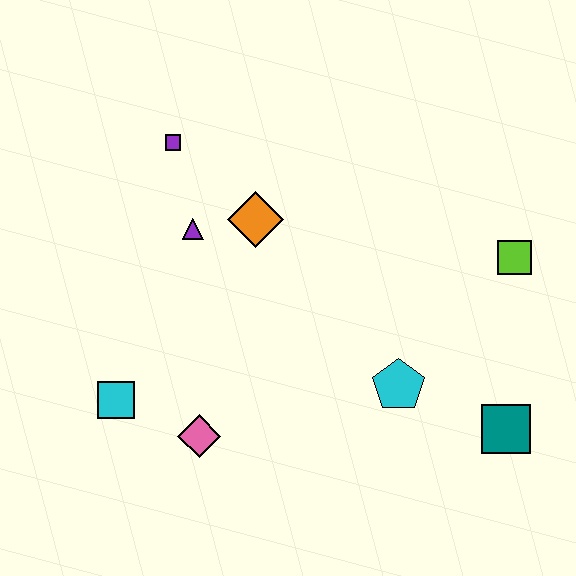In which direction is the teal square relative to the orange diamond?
The teal square is to the right of the orange diamond.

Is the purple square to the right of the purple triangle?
No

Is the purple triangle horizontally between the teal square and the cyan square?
Yes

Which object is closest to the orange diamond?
The purple triangle is closest to the orange diamond.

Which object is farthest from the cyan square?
The lime square is farthest from the cyan square.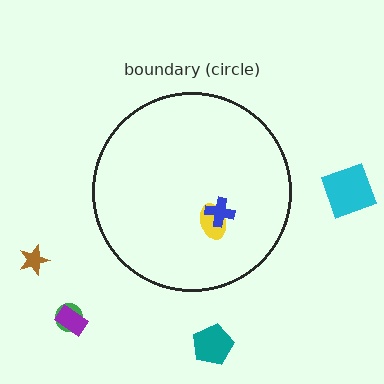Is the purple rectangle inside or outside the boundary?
Outside.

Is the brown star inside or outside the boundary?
Outside.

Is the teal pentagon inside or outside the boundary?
Outside.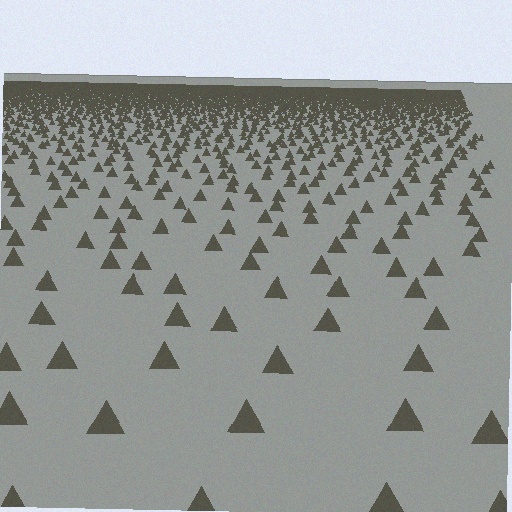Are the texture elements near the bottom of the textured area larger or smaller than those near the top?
Larger. Near the bottom, elements are closer to the viewer and appear at a bigger on-screen size.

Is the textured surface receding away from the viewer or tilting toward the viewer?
The surface is receding away from the viewer. Texture elements get smaller and denser toward the top.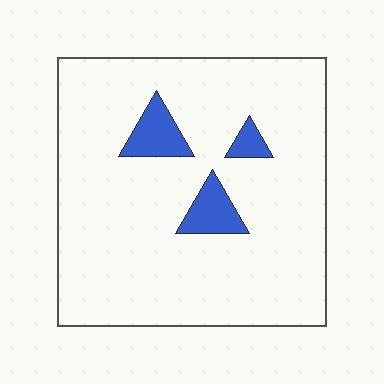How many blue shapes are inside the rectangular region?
3.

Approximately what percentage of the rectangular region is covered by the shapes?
Approximately 10%.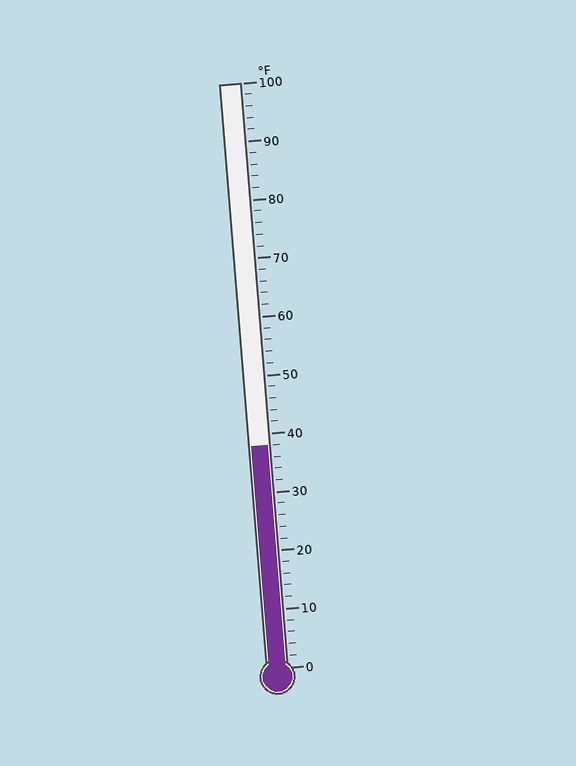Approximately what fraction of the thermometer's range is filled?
The thermometer is filled to approximately 40% of its range.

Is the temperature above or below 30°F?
The temperature is above 30°F.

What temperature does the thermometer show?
The thermometer shows approximately 38°F.